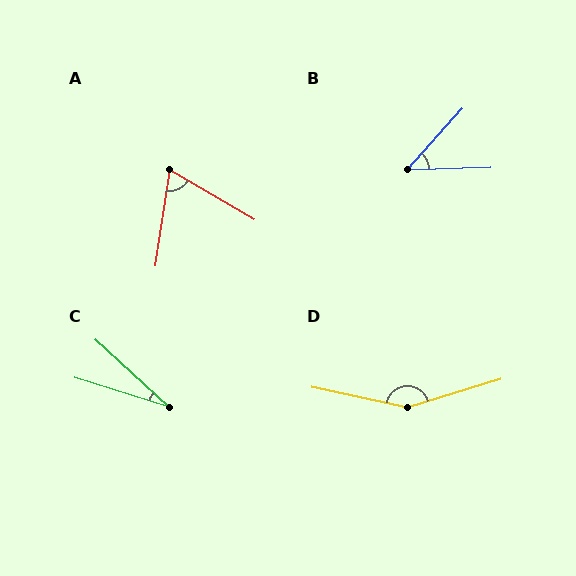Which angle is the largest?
D, at approximately 151 degrees.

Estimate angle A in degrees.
Approximately 68 degrees.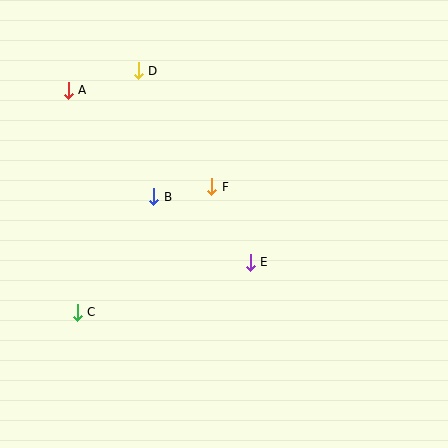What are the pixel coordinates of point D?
Point D is at (138, 71).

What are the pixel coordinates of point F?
Point F is at (212, 187).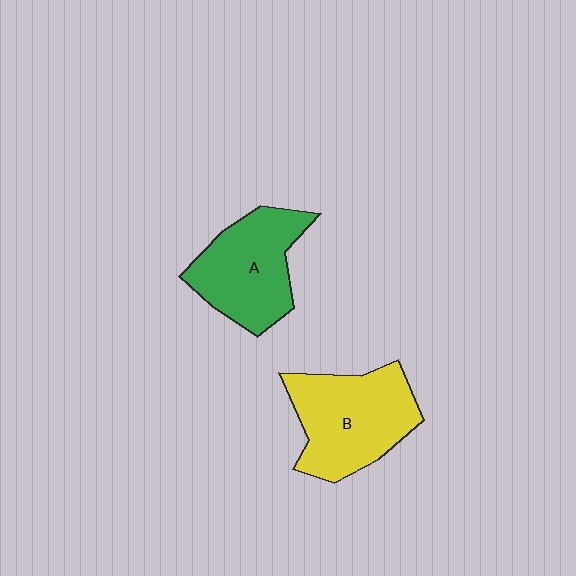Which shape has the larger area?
Shape B (yellow).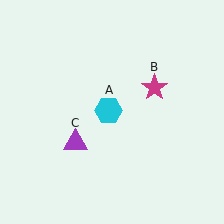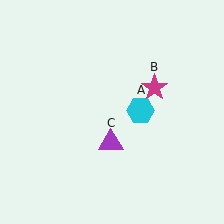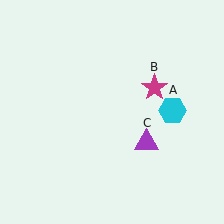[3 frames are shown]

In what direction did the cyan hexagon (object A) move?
The cyan hexagon (object A) moved right.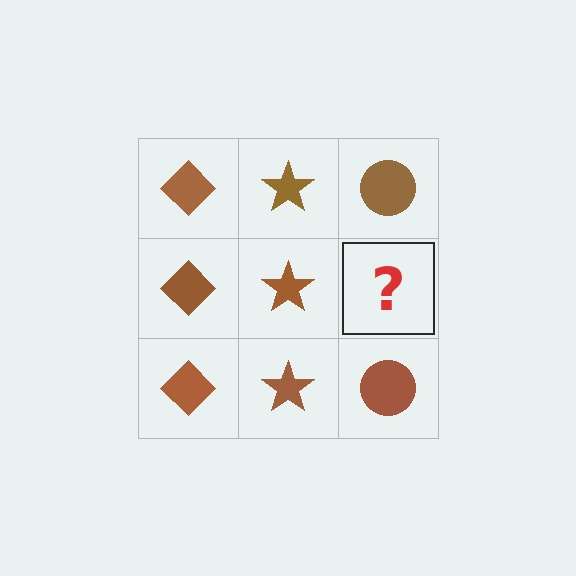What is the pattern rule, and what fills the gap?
The rule is that each column has a consistent shape. The gap should be filled with a brown circle.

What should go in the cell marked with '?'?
The missing cell should contain a brown circle.